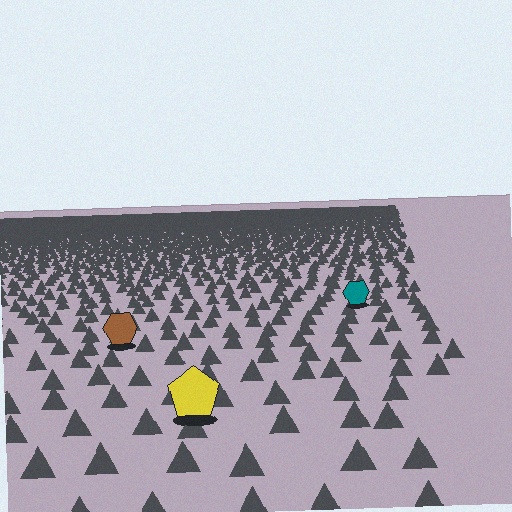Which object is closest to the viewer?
The yellow pentagon is closest. The texture marks near it are larger and more spread out.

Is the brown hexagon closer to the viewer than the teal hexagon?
Yes. The brown hexagon is closer — you can tell from the texture gradient: the ground texture is coarser near it.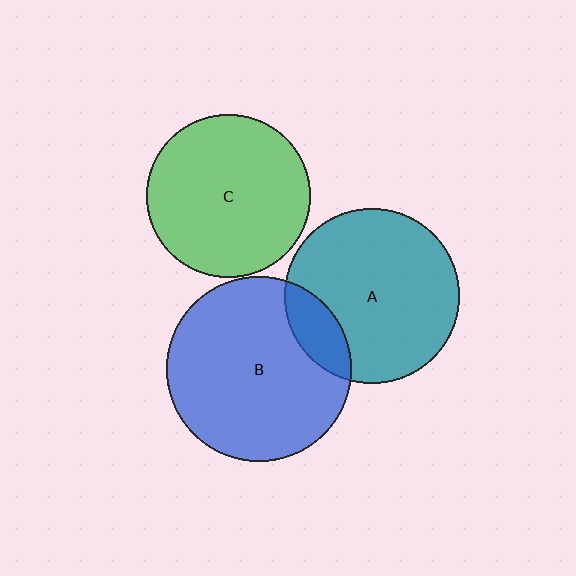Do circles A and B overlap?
Yes.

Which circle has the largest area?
Circle B (blue).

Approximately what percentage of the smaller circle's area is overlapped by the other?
Approximately 15%.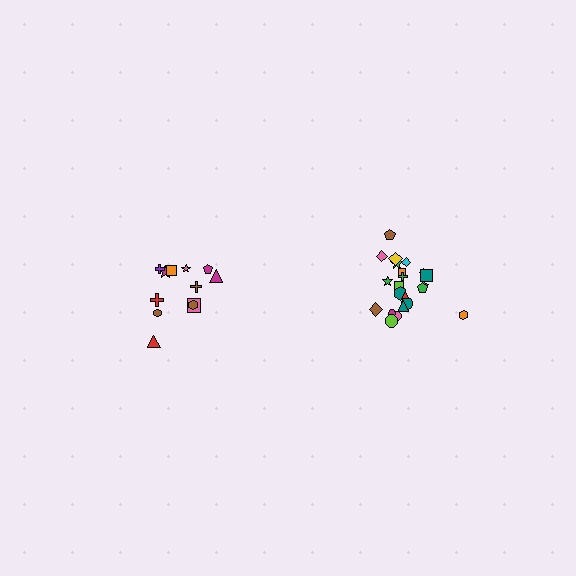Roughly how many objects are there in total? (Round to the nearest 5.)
Roughly 35 objects in total.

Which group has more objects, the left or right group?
The right group.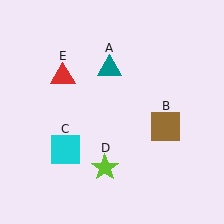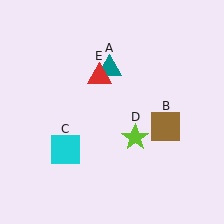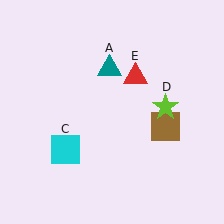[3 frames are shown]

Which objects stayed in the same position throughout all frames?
Teal triangle (object A) and brown square (object B) and cyan square (object C) remained stationary.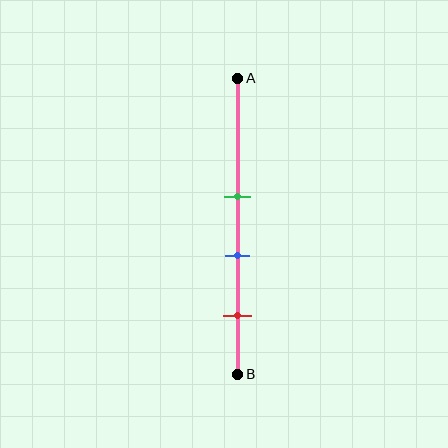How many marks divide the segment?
There are 3 marks dividing the segment.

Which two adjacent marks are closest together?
The green and blue marks are the closest adjacent pair.